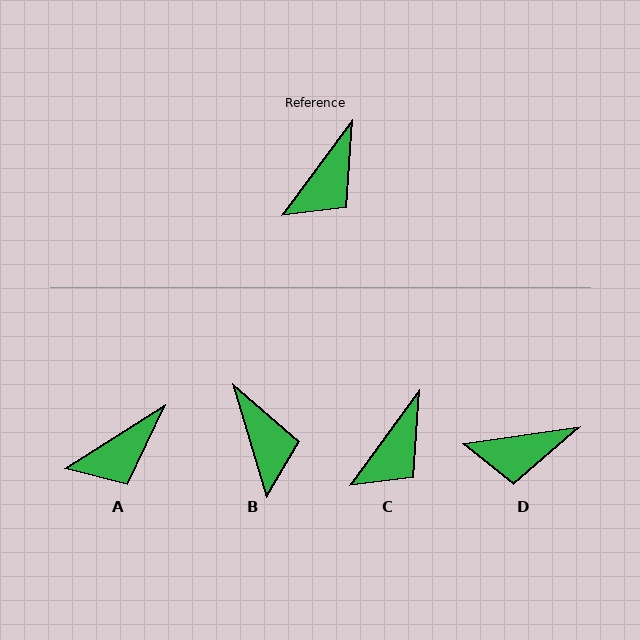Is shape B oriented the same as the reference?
No, it is off by about 53 degrees.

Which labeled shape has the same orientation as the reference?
C.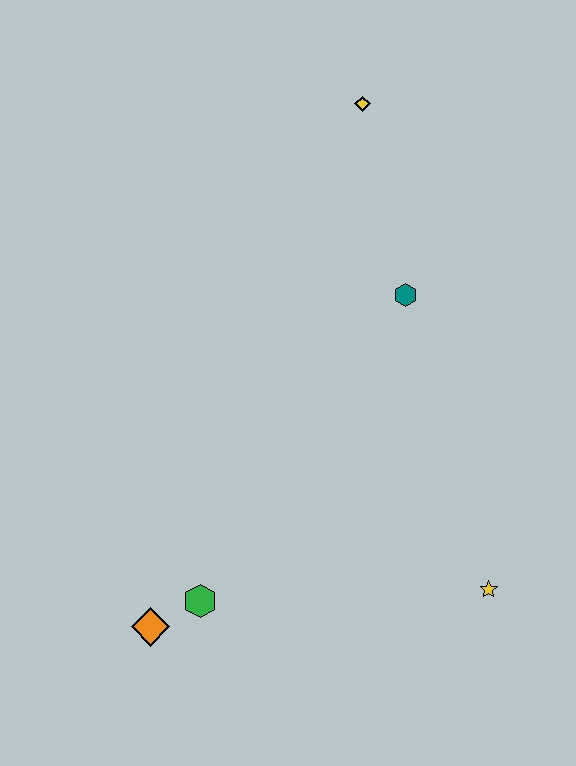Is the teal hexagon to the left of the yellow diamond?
No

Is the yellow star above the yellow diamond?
No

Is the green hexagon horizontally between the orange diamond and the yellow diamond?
Yes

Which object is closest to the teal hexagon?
The yellow diamond is closest to the teal hexagon.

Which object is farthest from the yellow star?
The yellow diamond is farthest from the yellow star.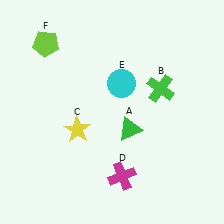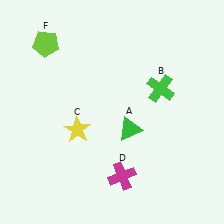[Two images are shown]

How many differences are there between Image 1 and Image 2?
There is 1 difference between the two images.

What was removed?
The cyan circle (E) was removed in Image 2.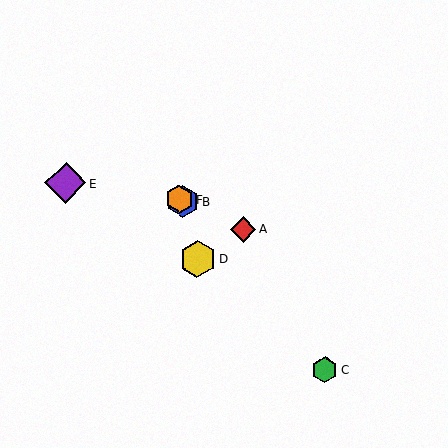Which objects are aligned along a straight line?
Objects A, B, F are aligned along a straight line.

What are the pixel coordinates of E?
Object E is at (66, 183).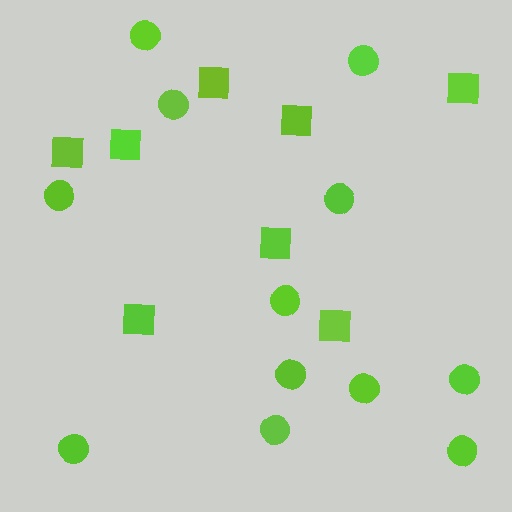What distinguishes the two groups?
There are 2 groups: one group of circles (12) and one group of squares (8).